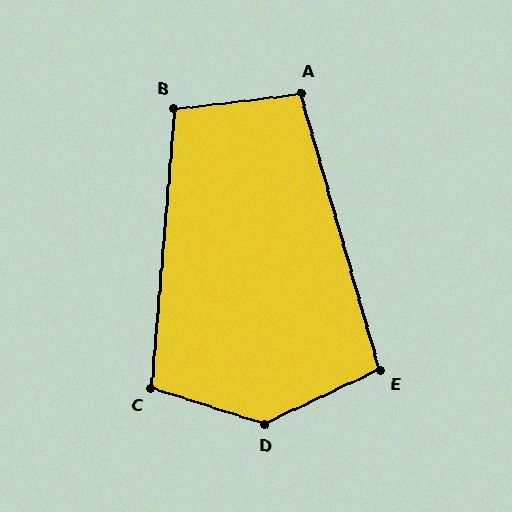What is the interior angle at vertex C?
Approximately 103 degrees (obtuse).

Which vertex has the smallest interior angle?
A, at approximately 99 degrees.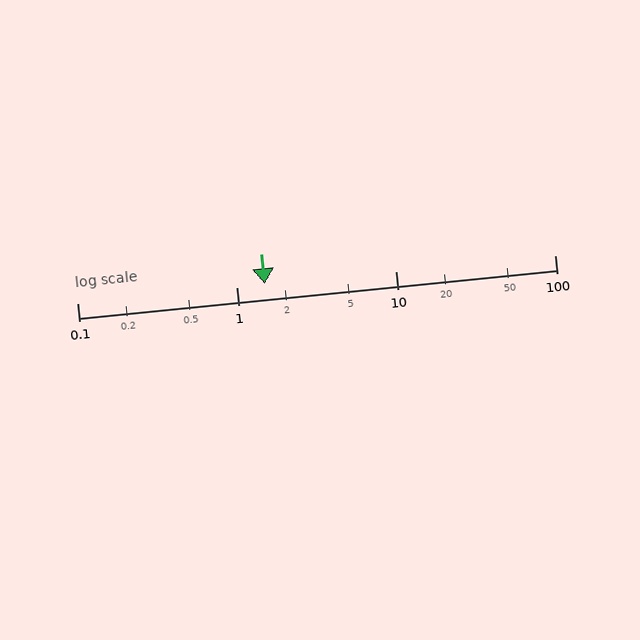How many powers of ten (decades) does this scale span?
The scale spans 3 decades, from 0.1 to 100.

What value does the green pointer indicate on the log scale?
The pointer indicates approximately 1.5.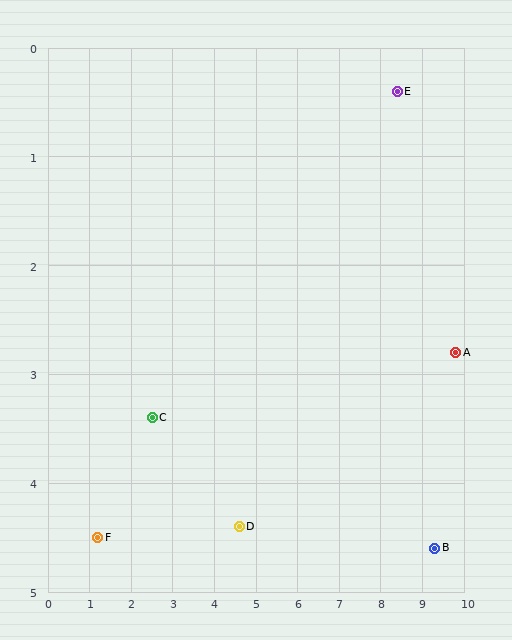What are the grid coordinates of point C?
Point C is at approximately (2.5, 3.4).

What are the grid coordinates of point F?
Point F is at approximately (1.2, 4.5).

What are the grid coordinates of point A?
Point A is at approximately (9.8, 2.8).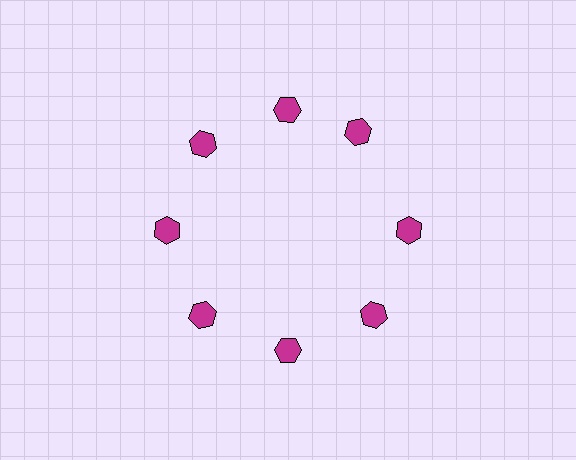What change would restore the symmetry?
The symmetry would be restored by rotating it back into even spacing with its neighbors so that all 8 hexagons sit at equal angles and equal distance from the center.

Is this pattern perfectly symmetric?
No. The 8 magenta hexagons are arranged in a ring, but one element near the 2 o'clock position is rotated out of alignment along the ring, breaking the 8-fold rotational symmetry.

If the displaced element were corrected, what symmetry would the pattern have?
It would have 8-fold rotational symmetry — the pattern would map onto itself every 45 degrees.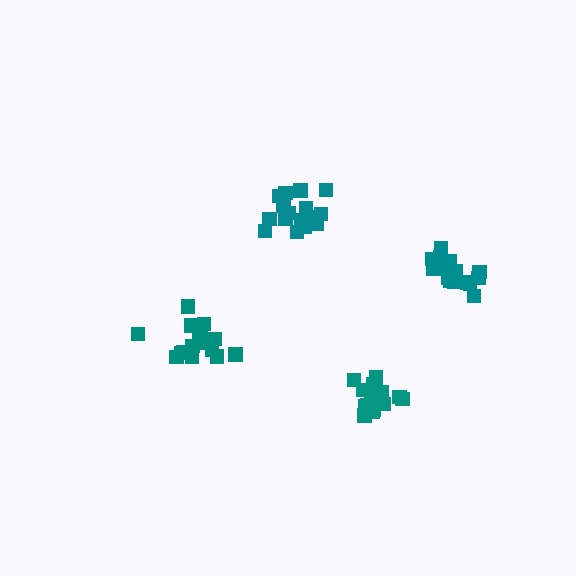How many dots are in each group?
Group 1: 18 dots, Group 2: 16 dots, Group 3: 17 dots, Group 4: 17 dots (68 total).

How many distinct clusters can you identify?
There are 4 distinct clusters.